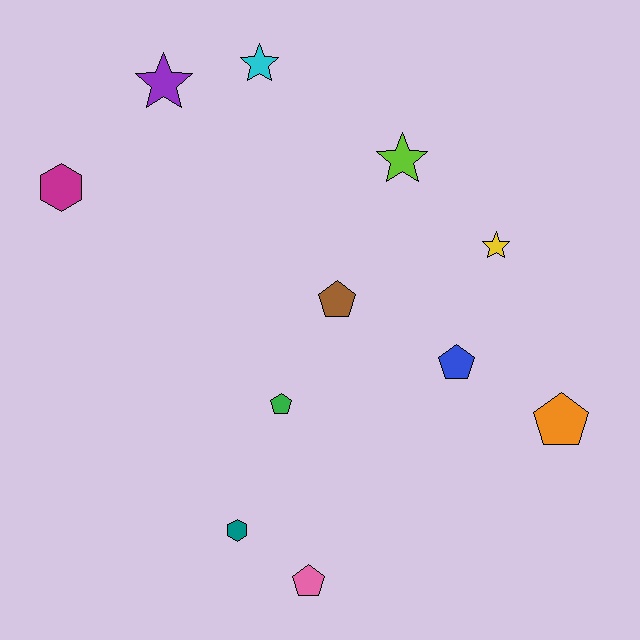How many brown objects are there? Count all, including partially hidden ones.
There is 1 brown object.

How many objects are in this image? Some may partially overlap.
There are 11 objects.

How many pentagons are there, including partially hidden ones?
There are 5 pentagons.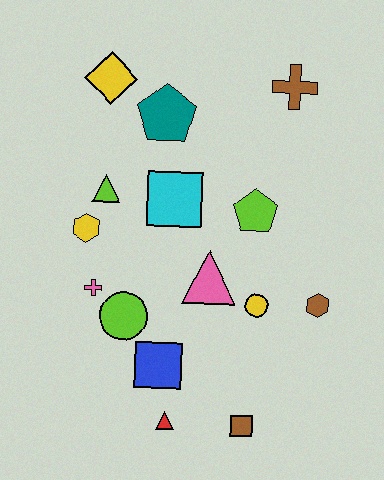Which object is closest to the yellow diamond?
The teal pentagon is closest to the yellow diamond.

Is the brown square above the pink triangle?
No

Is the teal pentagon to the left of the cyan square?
Yes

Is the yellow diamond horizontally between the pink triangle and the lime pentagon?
No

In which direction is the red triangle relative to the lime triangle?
The red triangle is below the lime triangle.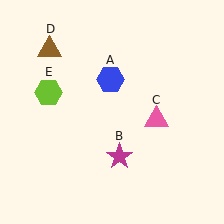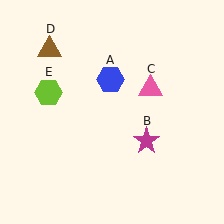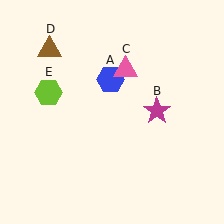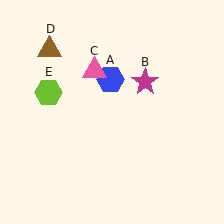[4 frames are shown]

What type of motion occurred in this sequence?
The magenta star (object B), pink triangle (object C) rotated counterclockwise around the center of the scene.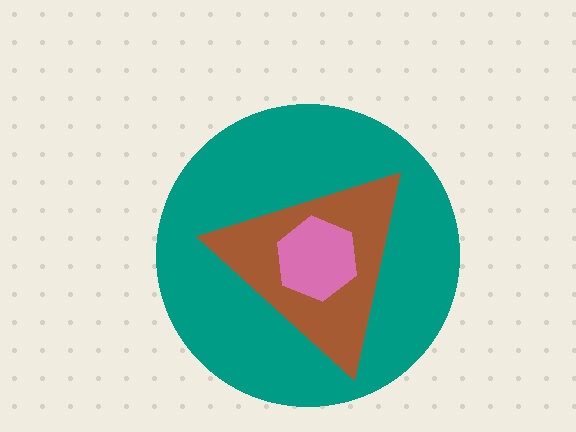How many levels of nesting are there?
3.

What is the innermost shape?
The pink hexagon.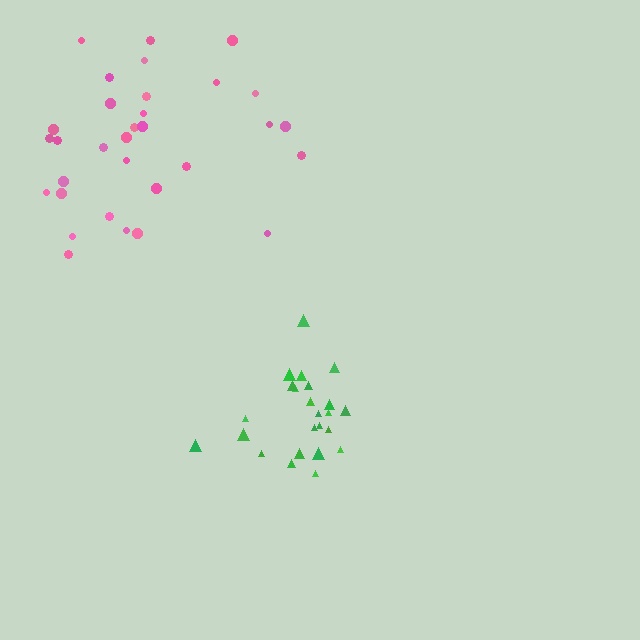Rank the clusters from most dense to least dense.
green, pink.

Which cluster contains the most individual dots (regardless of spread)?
Pink (32).